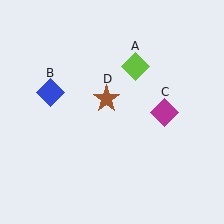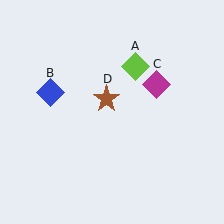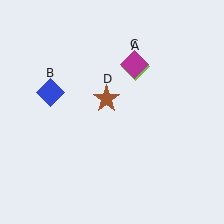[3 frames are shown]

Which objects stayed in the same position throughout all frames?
Lime diamond (object A) and blue diamond (object B) and brown star (object D) remained stationary.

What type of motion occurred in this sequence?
The magenta diamond (object C) rotated counterclockwise around the center of the scene.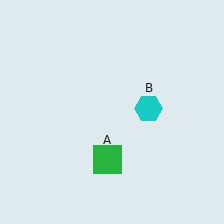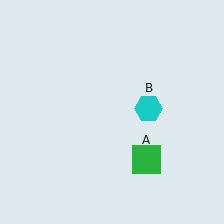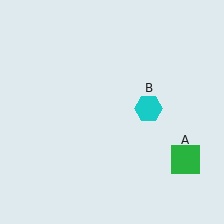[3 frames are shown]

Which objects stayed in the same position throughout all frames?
Cyan hexagon (object B) remained stationary.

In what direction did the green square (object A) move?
The green square (object A) moved right.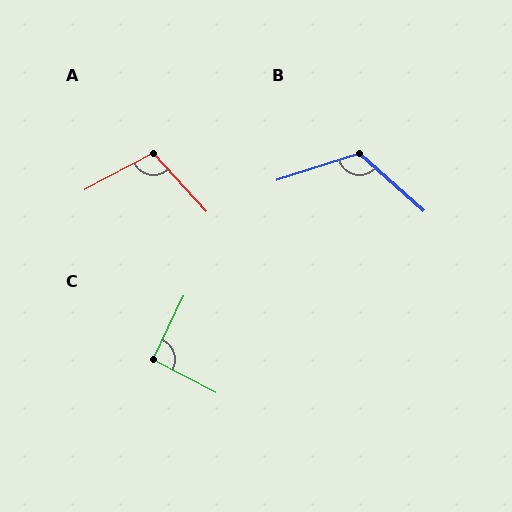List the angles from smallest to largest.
C (92°), A (105°), B (120°).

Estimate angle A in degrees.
Approximately 105 degrees.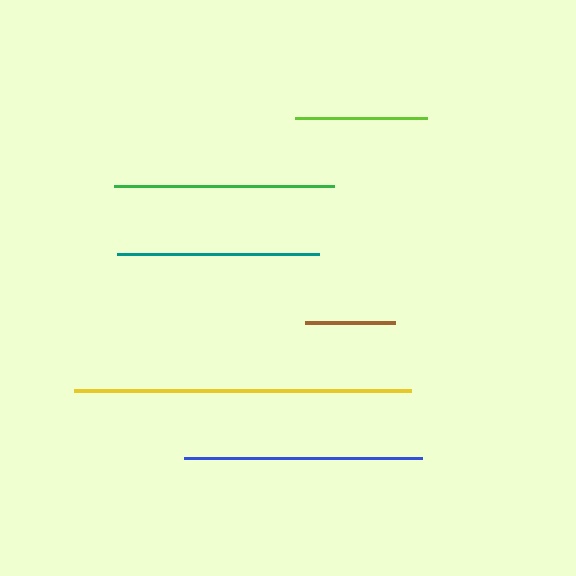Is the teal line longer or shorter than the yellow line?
The yellow line is longer than the teal line.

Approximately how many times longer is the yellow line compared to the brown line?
The yellow line is approximately 3.7 times the length of the brown line.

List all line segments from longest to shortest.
From longest to shortest: yellow, blue, green, teal, lime, brown.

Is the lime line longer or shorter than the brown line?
The lime line is longer than the brown line.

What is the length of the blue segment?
The blue segment is approximately 238 pixels long.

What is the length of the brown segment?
The brown segment is approximately 90 pixels long.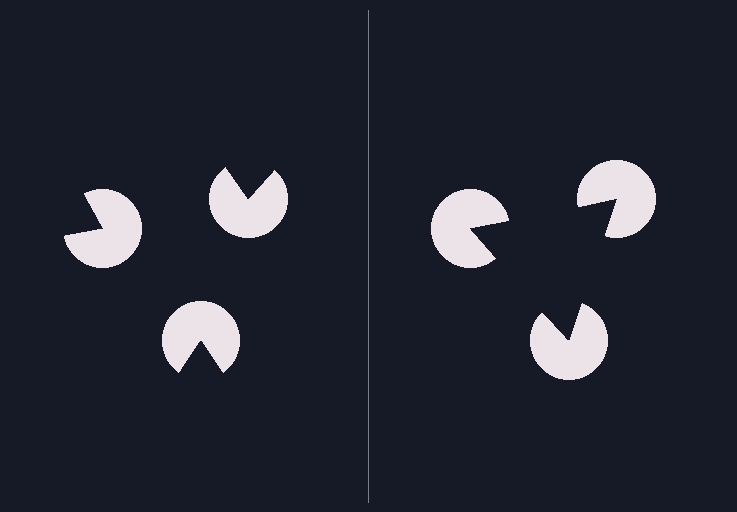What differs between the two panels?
The pac-man discs are positioned identically on both sides; only the wedge orientations differ. On the right they align to a triangle; on the left they are misaligned.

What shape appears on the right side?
An illusory triangle.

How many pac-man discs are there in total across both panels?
6 — 3 on each side.